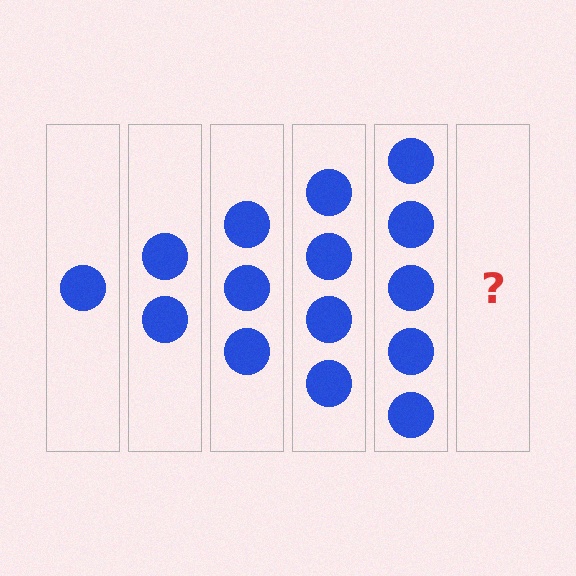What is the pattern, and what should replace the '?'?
The pattern is that each step adds one more circle. The '?' should be 6 circles.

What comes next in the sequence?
The next element should be 6 circles.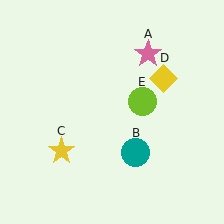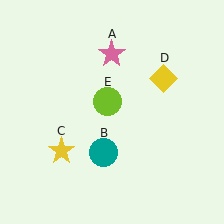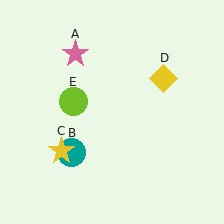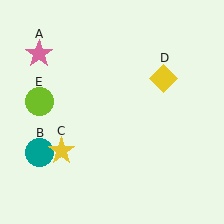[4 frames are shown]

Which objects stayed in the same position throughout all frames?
Yellow star (object C) and yellow diamond (object D) remained stationary.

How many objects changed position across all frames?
3 objects changed position: pink star (object A), teal circle (object B), lime circle (object E).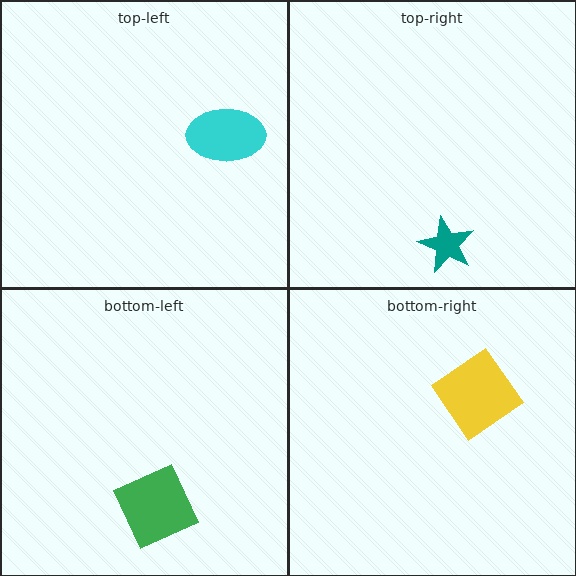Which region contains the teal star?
The top-right region.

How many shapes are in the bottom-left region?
1.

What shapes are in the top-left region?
The cyan ellipse.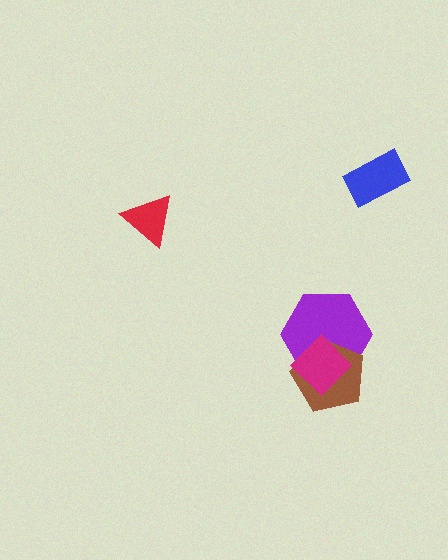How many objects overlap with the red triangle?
0 objects overlap with the red triangle.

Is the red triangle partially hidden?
No, no other shape covers it.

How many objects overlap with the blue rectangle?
0 objects overlap with the blue rectangle.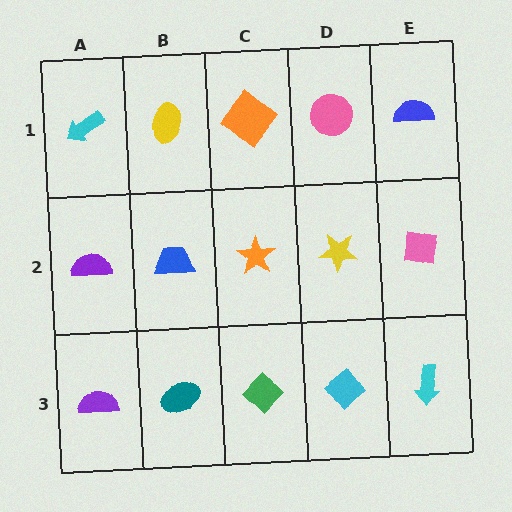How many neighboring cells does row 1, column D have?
3.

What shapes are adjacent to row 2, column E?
A blue semicircle (row 1, column E), a cyan arrow (row 3, column E), a yellow star (row 2, column D).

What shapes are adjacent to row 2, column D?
A pink circle (row 1, column D), a cyan diamond (row 3, column D), an orange star (row 2, column C), a pink square (row 2, column E).